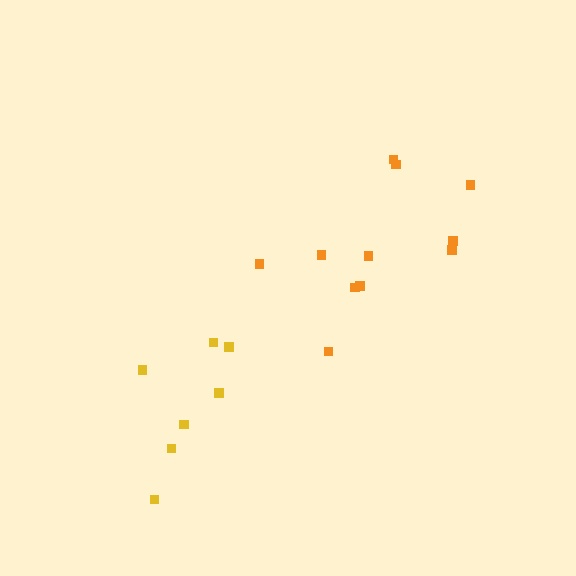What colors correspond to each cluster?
The clusters are colored: yellow, orange.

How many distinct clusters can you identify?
There are 2 distinct clusters.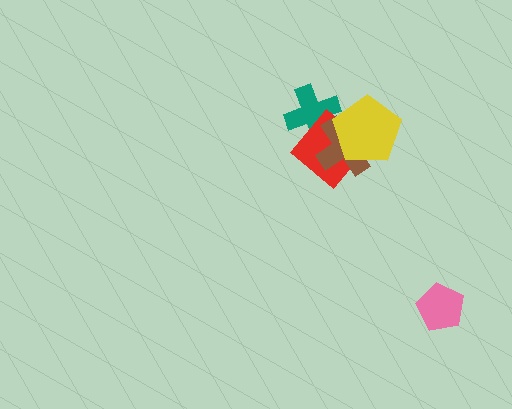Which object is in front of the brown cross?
The yellow pentagon is in front of the brown cross.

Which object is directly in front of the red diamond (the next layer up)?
The brown cross is directly in front of the red diamond.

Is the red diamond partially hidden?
Yes, it is partially covered by another shape.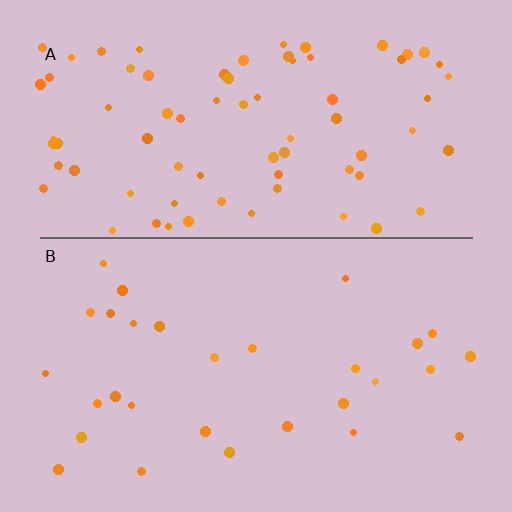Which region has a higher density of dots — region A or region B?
A (the top).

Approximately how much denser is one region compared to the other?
Approximately 2.6× — region A over region B.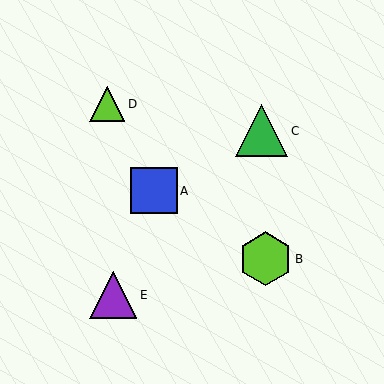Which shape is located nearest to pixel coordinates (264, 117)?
The green triangle (labeled C) at (261, 131) is nearest to that location.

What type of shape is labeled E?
Shape E is a purple triangle.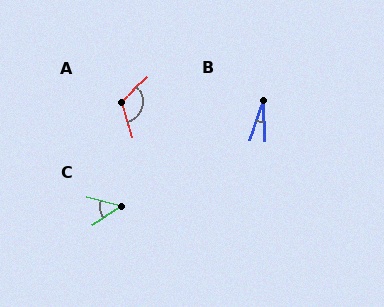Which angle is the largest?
A, at approximately 116 degrees.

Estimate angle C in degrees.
Approximately 47 degrees.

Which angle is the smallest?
B, at approximately 20 degrees.